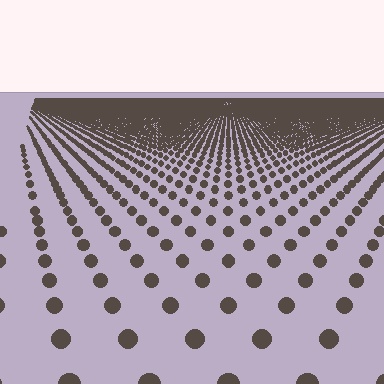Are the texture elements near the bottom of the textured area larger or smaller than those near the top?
Larger. Near the bottom, elements are closer to the viewer and appear at a bigger on-screen size.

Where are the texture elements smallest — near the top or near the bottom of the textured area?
Near the top.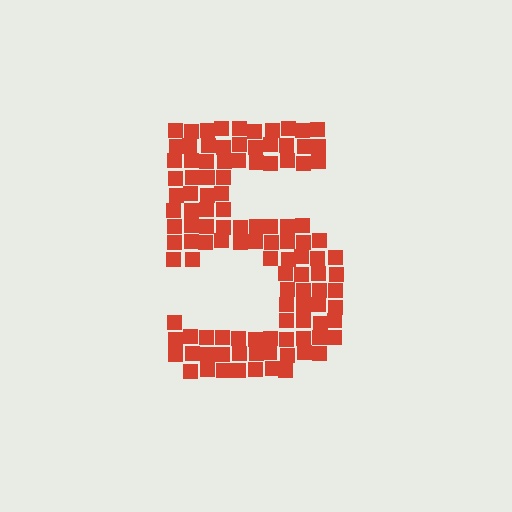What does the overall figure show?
The overall figure shows the digit 5.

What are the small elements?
The small elements are squares.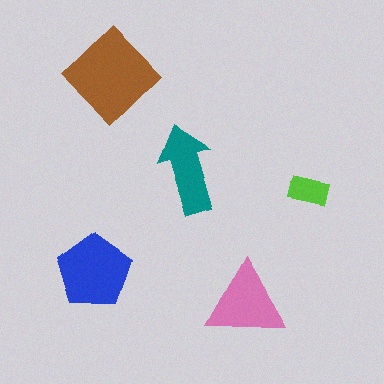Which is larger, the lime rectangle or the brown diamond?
The brown diamond.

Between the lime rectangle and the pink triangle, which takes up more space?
The pink triangle.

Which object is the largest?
The brown diamond.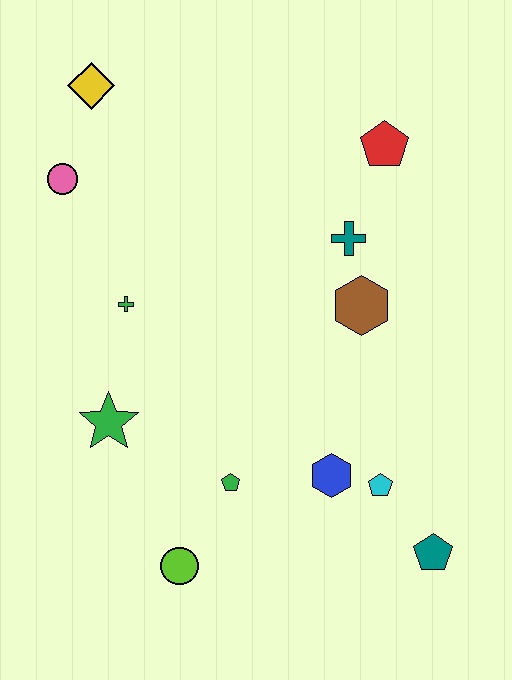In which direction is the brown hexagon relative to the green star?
The brown hexagon is to the right of the green star.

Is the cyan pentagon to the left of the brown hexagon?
No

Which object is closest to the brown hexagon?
The teal cross is closest to the brown hexagon.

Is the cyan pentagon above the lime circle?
Yes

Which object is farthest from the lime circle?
The yellow diamond is farthest from the lime circle.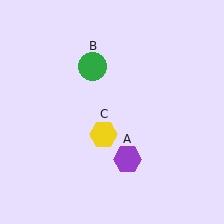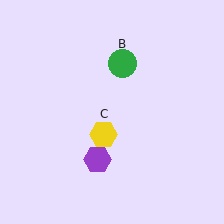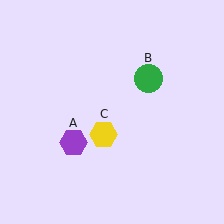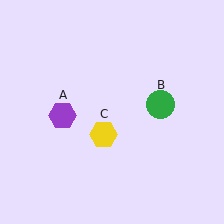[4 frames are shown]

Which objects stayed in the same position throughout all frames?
Yellow hexagon (object C) remained stationary.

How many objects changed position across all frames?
2 objects changed position: purple hexagon (object A), green circle (object B).